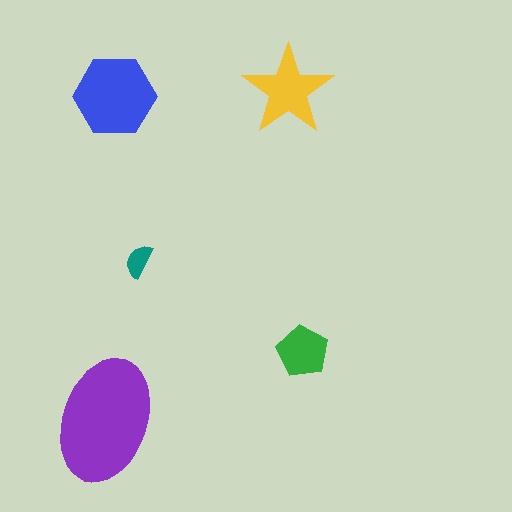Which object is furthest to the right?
The green pentagon is rightmost.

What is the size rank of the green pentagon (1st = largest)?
4th.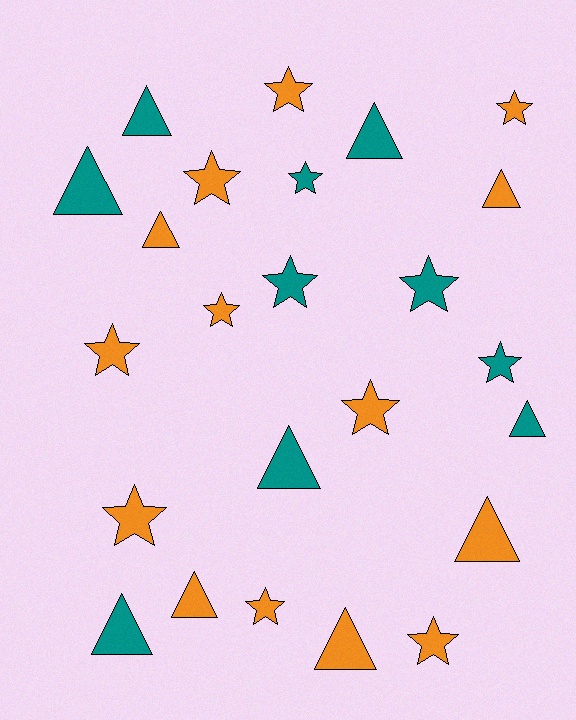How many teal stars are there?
There are 4 teal stars.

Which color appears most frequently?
Orange, with 14 objects.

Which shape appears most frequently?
Star, with 13 objects.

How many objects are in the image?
There are 24 objects.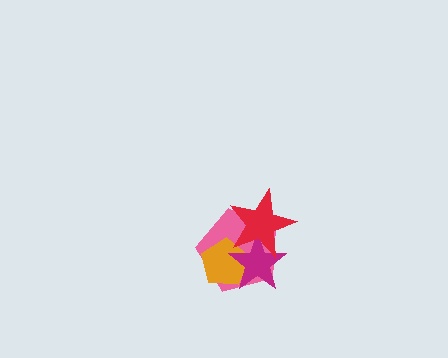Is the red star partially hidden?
No, no other shape covers it.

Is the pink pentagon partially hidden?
Yes, it is partially covered by another shape.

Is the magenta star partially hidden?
Yes, it is partially covered by another shape.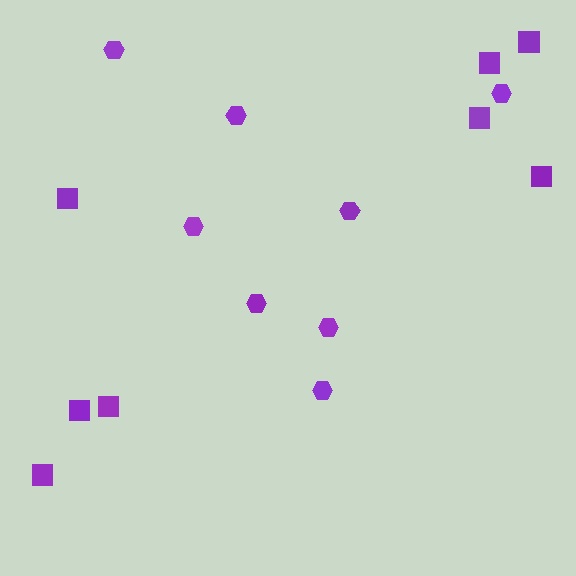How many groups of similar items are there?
There are 2 groups: one group of squares (8) and one group of hexagons (8).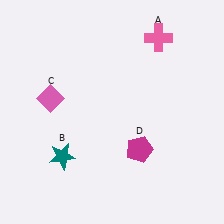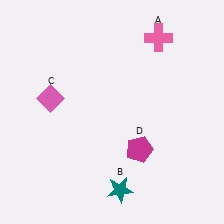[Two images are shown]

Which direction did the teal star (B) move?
The teal star (B) moved right.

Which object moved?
The teal star (B) moved right.